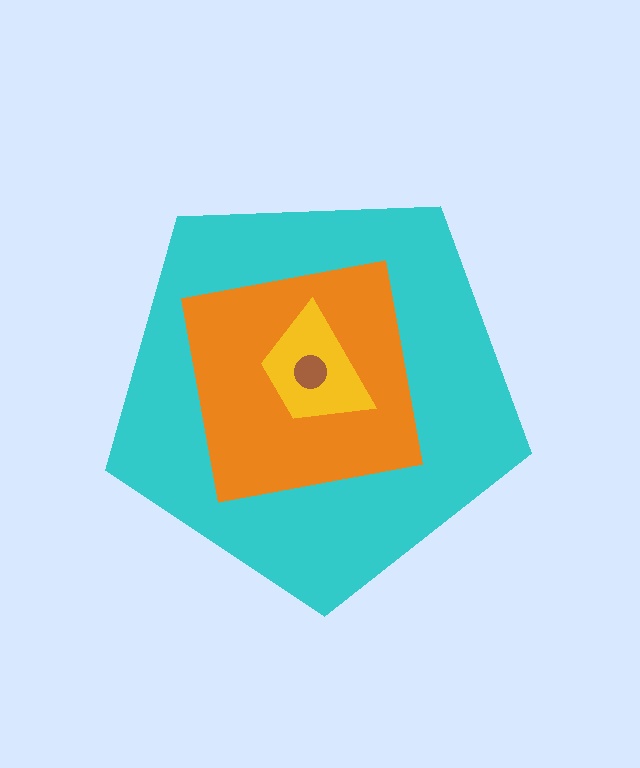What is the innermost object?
The brown circle.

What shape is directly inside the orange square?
The yellow trapezoid.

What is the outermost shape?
The cyan pentagon.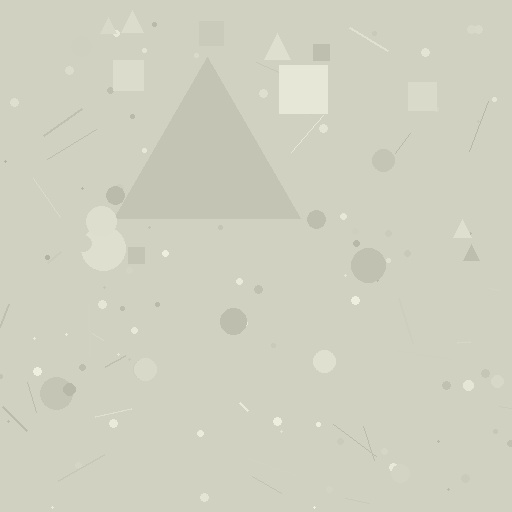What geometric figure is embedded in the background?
A triangle is embedded in the background.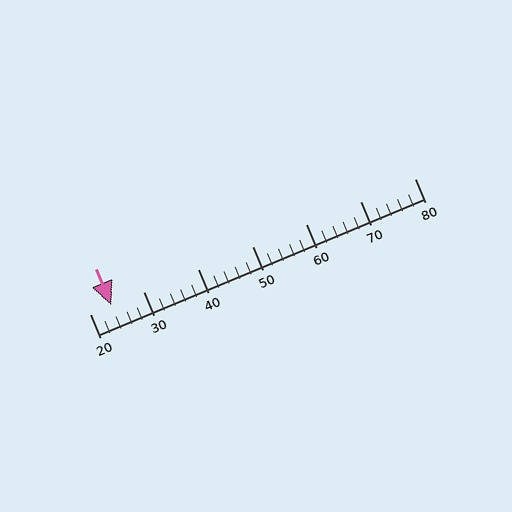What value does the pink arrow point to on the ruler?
The pink arrow points to approximately 24.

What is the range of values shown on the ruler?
The ruler shows values from 20 to 80.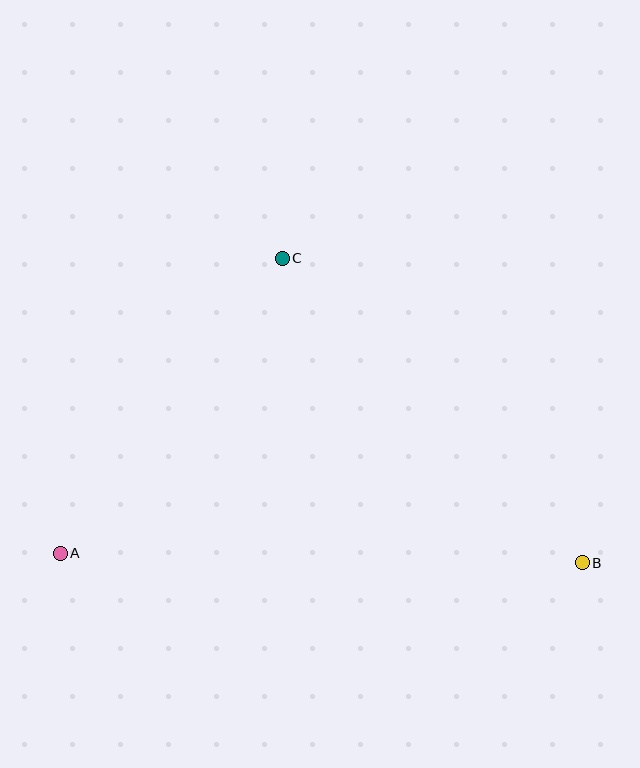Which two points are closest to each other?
Points A and C are closest to each other.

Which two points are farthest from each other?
Points A and B are farthest from each other.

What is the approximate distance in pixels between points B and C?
The distance between B and C is approximately 428 pixels.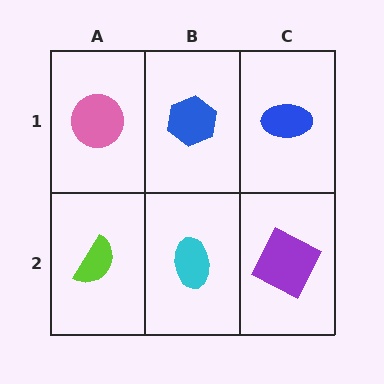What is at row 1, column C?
A blue ellipse.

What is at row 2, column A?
A lime semicircle.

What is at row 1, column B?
A blue hexagon.